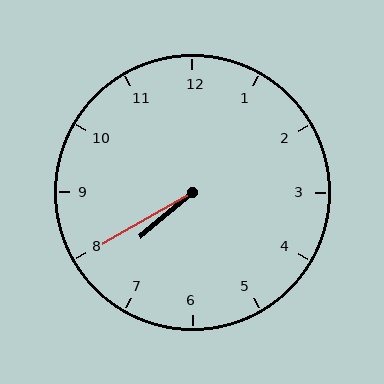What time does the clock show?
7:40.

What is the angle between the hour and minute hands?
Approximately 10 degrees.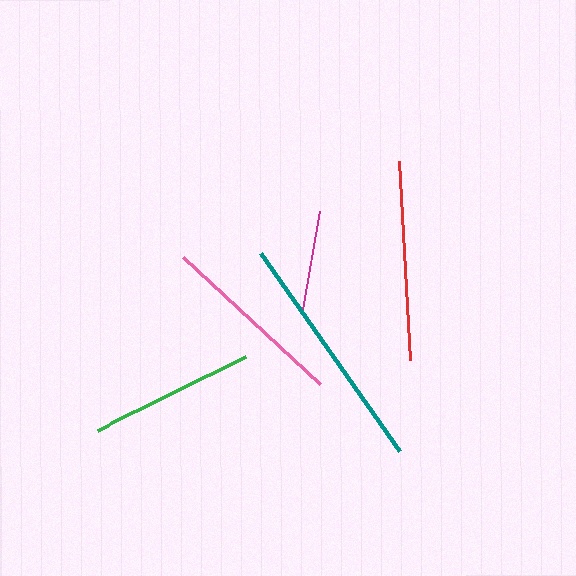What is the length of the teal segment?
The teal segment is approximately 242 pixels long.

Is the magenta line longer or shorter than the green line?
The green line is longer than the magenta line.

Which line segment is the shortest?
The magenta line is the shortest at approximately 100 pixels.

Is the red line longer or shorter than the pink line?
The red line is longer than the pink line.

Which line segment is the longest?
The teal line is the longest at approximately 242 pixels.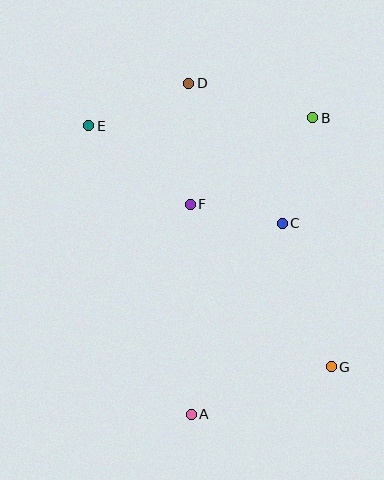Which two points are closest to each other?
Points C and F are closest to each other.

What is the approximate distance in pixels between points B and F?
The distance between B and F is approximately 150 pixels.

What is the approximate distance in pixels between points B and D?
The distance between B and D is approximately 128 pixels.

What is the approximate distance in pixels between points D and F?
The distance between D and F is approximately 121 pixels.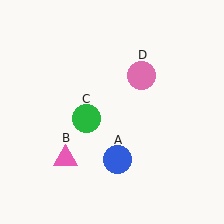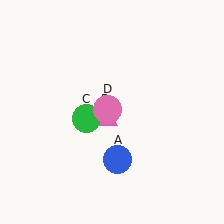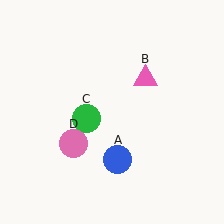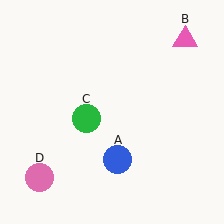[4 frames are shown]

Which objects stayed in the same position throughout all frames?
Blue circle (object A) and green circle (object C) remained stationary.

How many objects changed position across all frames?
2 objects changed position: pink triangle (object B), pink circle (object D).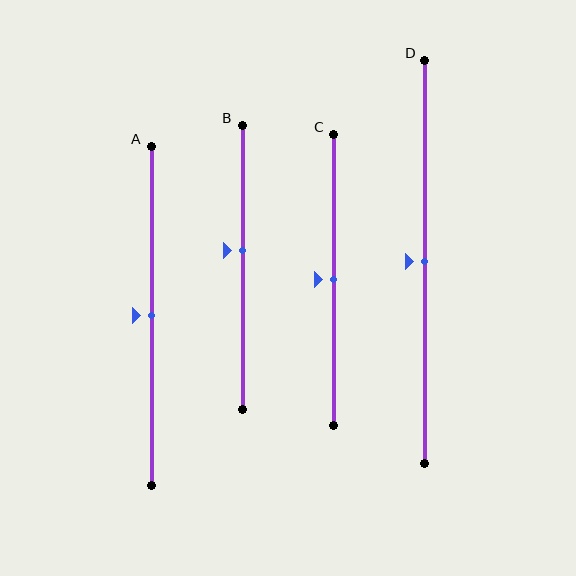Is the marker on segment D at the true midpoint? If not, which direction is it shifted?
Yes, the marker on segment D is at the true midpoint.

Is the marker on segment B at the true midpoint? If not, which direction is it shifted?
No, the marker on segment B is shifted upward by about 6% of the segment length.